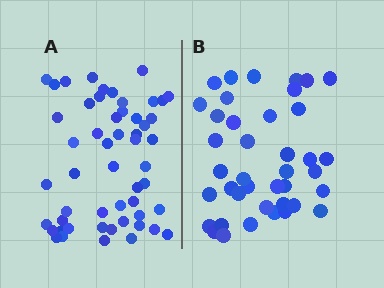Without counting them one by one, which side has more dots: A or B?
Region A (the left region) has more dots.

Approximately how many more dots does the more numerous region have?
Region A has approximately 15 more dots than region B.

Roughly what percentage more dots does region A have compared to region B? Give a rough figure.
About 30% more.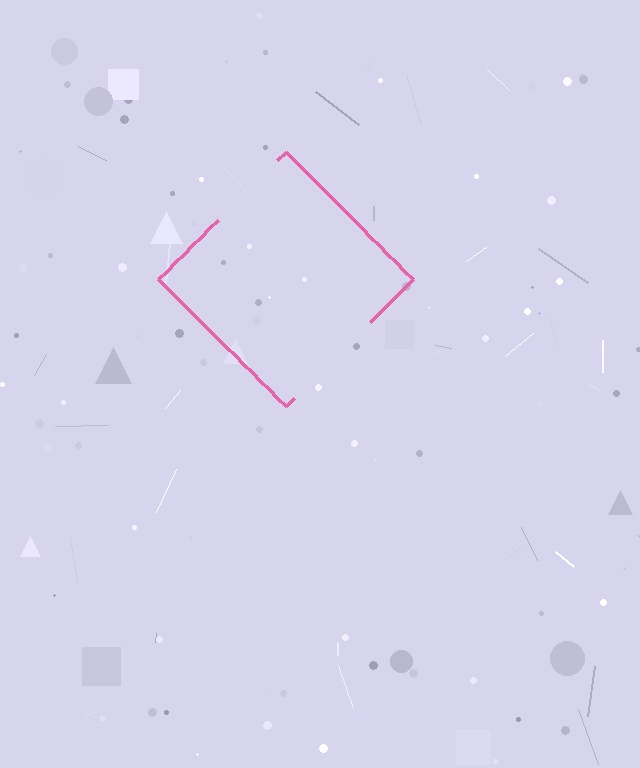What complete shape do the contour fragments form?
The contour fragments form a diamond.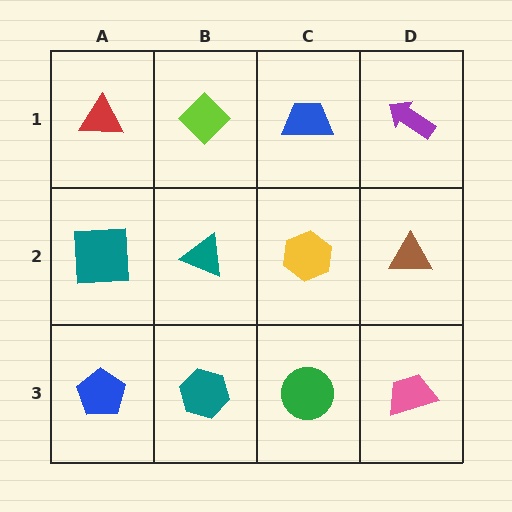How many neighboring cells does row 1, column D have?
2.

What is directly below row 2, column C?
A green circle.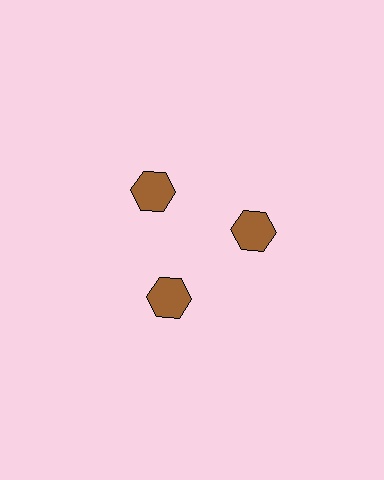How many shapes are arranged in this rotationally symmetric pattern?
There are 3 shapes, arranged in 3 groups of 1.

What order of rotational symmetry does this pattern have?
This pattern has 3-fold rotational symmetry.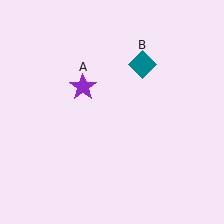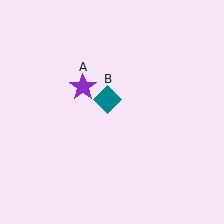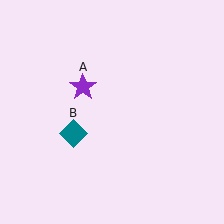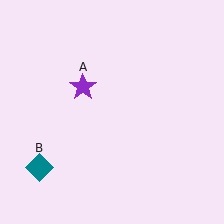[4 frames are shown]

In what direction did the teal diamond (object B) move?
The teal diamond (object B) moved down and to the left.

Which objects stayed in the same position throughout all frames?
Purple star (object A) remained stationary.